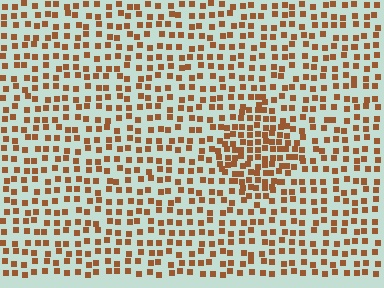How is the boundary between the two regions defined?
The boundary is defined by a change in element density (approximately 1.8x ratio). All elements are the same color, size, and shape.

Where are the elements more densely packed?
The elements are more densely packed inside the diamond boundary.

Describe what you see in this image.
The image contains small brown elements arranged at two different densities. A diamond-shaped region is visible where the elements are more densely packed than the surrounding area.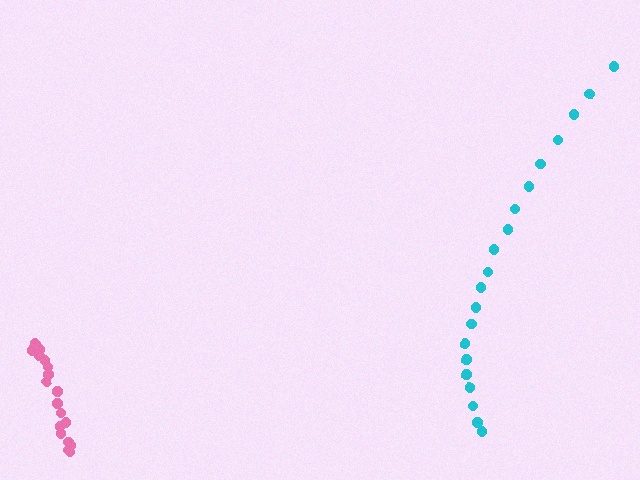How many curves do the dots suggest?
There are 2 distinct paths.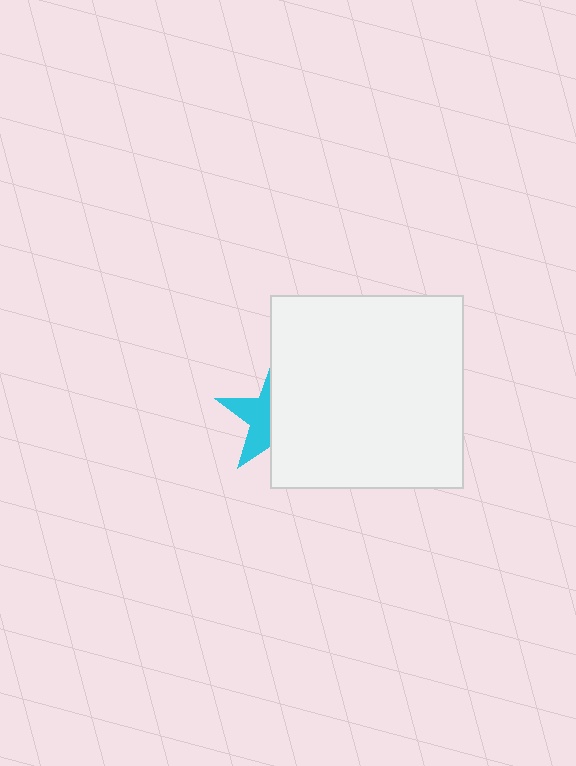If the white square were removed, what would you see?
You would see the complete cyan star.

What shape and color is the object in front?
The object in front is a white square.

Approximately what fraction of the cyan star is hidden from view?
Roughly 59% of the cyan star is hidden behind the white square.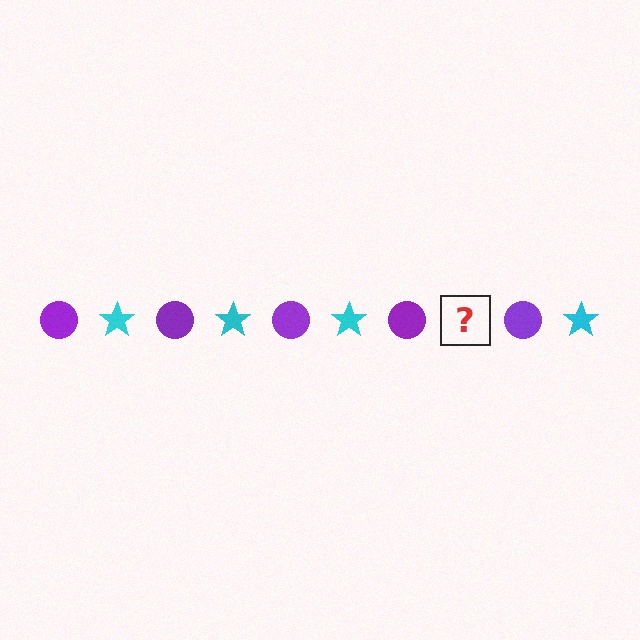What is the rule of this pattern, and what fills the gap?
The rule is that the pattern alternates between purple circle and cyan star. The gap should be filled with a cyan star.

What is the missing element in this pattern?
The missing element is a cyan star.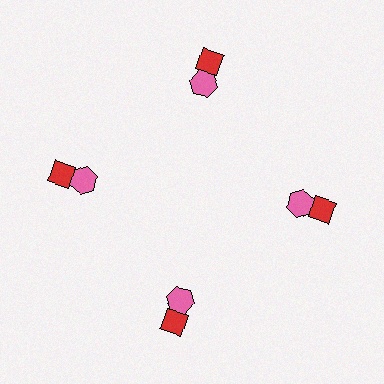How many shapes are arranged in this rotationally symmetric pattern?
There are 8 shapes, arranged in 4 groups of 2.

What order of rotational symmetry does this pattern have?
This pattern has 4-fold rotational symmetry.